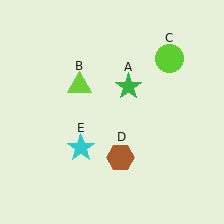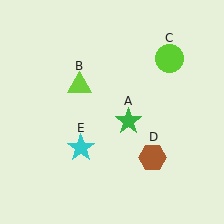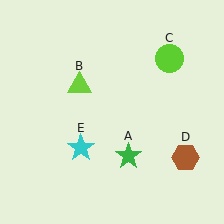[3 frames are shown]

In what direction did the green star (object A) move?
The green star (object A) moved down.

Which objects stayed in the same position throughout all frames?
Lime triangle (object B) and lime circle (object C) and cyan star (object E) remained stationary.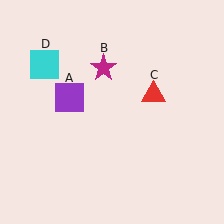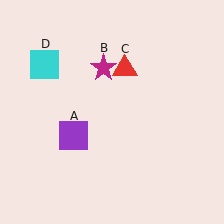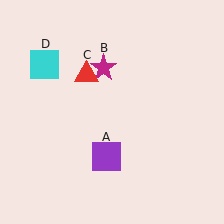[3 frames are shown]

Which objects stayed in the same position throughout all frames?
Magenta star (object B) and cyan square (object D) remained stationary.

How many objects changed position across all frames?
2 objects changed position: purple square (object A), red triangle (object C).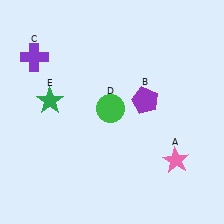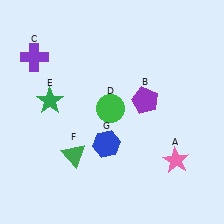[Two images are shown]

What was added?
A green triangle (F), a blue hexagon (G) were added in Image 2.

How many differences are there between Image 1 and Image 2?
There are 2 differences between the two images.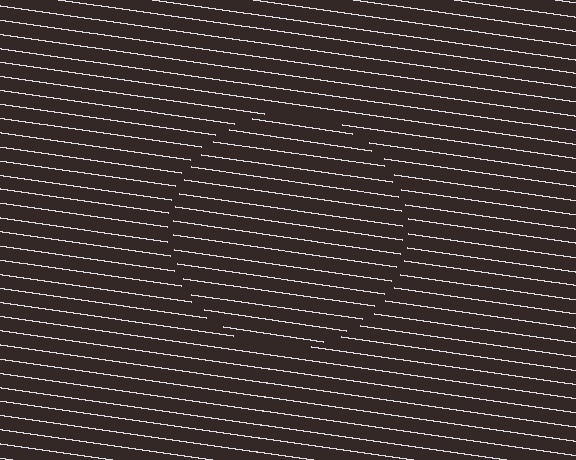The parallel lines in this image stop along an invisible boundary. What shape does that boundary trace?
An illusory circle. The interior of the shape contains the same grating, shifted by half a period — the contour is defined by the phase discontinuity where line-ends from the inner and outer gratings abut.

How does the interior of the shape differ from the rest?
The interior of the shape contains the same grating, shifted by half a period — the contour is defined by the phase discontinuity where line-ends from the inner and outer gratings abut.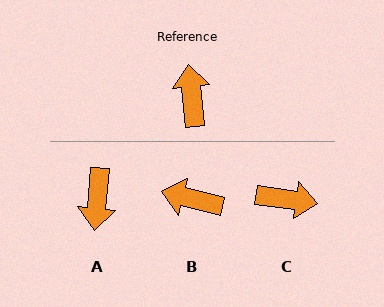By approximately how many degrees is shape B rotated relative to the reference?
Approximately 71 degrees counter-clockwise.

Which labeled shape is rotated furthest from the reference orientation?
A, about 169 degrees away.